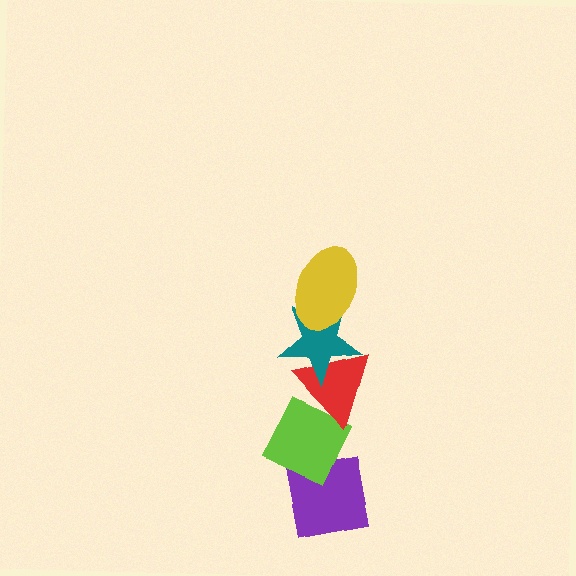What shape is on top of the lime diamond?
The red triangle is on top of the lime diamond.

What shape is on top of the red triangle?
The teal star is on top of the red triangle.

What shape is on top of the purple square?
The lime diamond is on top of the purple square.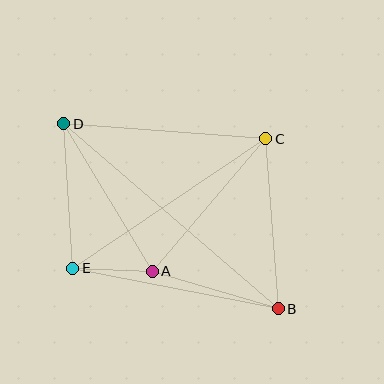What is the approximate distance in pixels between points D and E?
The distance between D and E is approximately 145 pixels.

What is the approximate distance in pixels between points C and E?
The distance between C and E is approximately 233 pixels.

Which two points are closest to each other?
Points A and E are closest to each other.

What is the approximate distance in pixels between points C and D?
The distance between C and D is approximately 203 pixels.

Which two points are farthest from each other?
Points B and D are farthest from each other.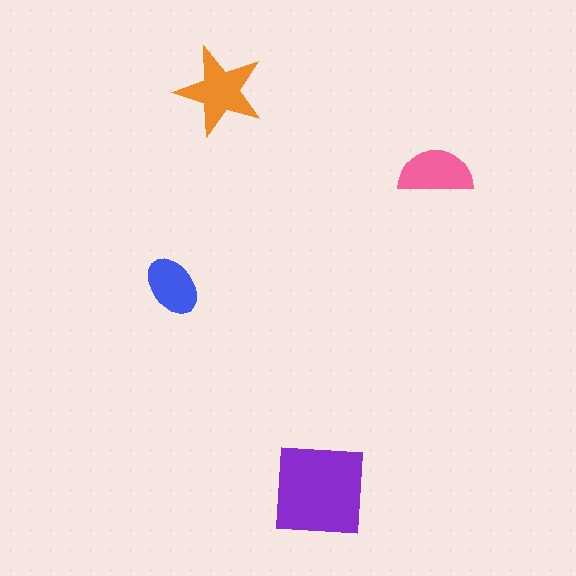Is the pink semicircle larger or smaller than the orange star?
Smaller.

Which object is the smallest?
The blue ellipse.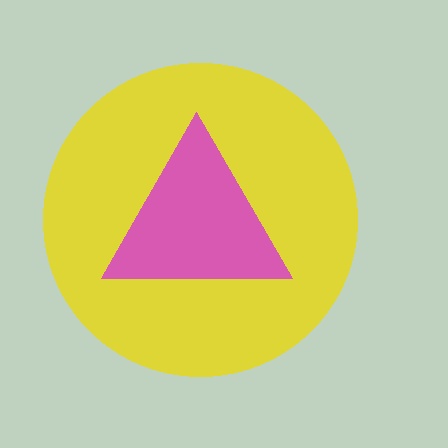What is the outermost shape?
The yellow circle.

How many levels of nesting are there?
2.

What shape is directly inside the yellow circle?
The pink triangle.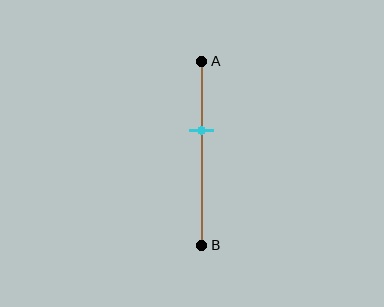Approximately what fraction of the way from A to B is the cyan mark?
The cyan mark is approximately 40% of the way from A to B.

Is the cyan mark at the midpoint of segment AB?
No, the mark is at about 40% from A, not at the 50% midpoint.